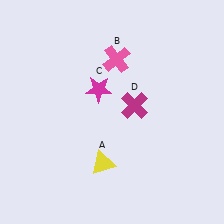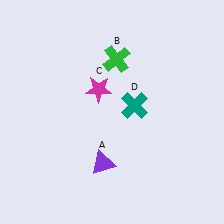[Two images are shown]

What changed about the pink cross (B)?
In Image 1, B is pink. In Image 2, it changed to green.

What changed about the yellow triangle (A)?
In Image 1, A is yellow. In Image 2, it changed to purple.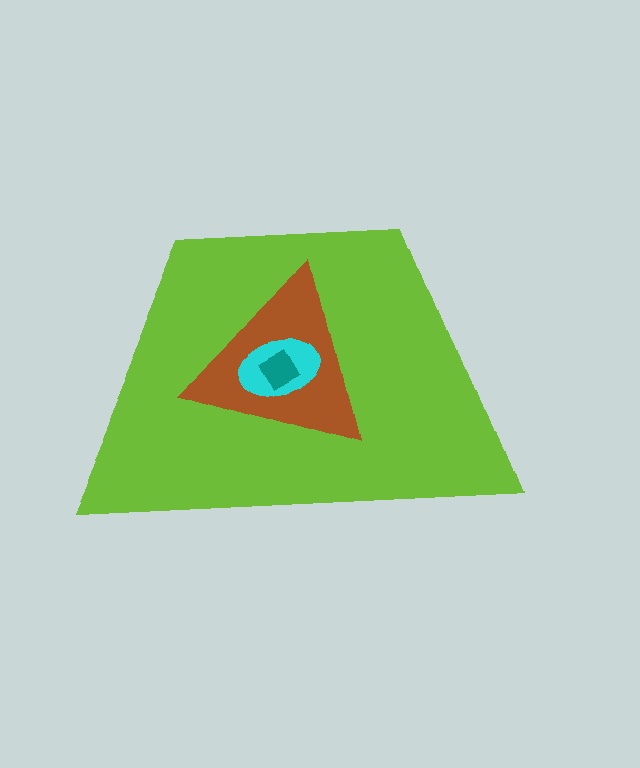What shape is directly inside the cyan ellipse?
The teal diamond.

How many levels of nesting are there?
4.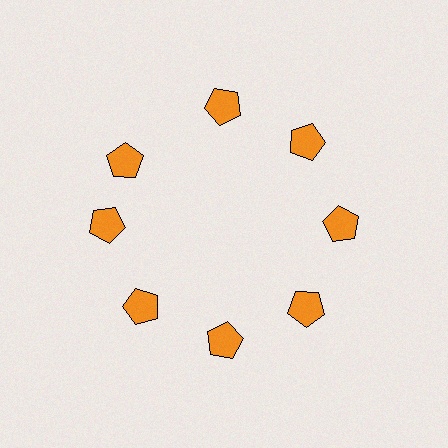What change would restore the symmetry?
The symmetry would be restored by rotating it back into even spacing with its neighbors so that all 8 pentagons sit at equal angles and equal distance from the center.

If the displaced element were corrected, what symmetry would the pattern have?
It would have 8-fold rotational symmetry — the pattern would map onto itself every 45 degrees.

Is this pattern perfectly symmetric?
No. The 8 orange pentagons are arranged in a ring, but one element near the 10 o'clock position is rotated out of alignment along the ring, breaking the 8-fold rotational symmetry.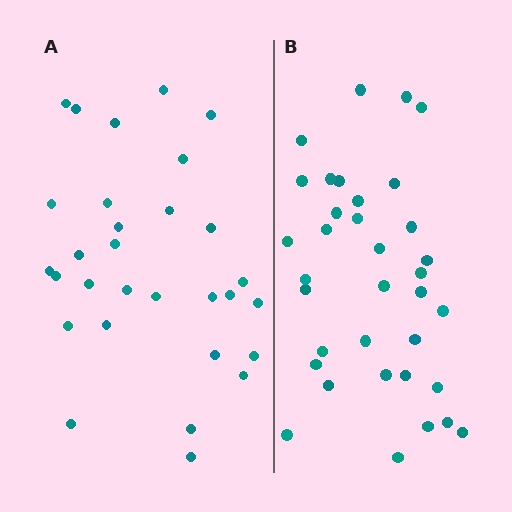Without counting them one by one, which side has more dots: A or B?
Region B (the right region) has more dots.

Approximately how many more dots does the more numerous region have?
Region B has about 5 more dots than region A.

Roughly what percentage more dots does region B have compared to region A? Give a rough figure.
About 15% more.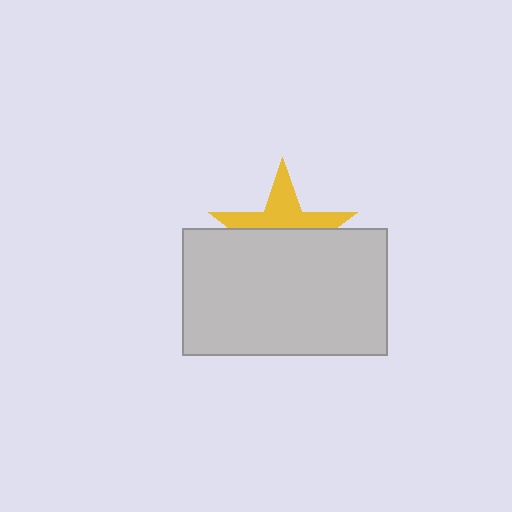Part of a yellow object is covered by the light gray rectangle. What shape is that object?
It is a star.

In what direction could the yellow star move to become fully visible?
The yellow star could move up. That would shift it out from behind the light gray rectangle entirely.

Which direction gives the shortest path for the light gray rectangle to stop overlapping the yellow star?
Moving down gives the shortest separation.